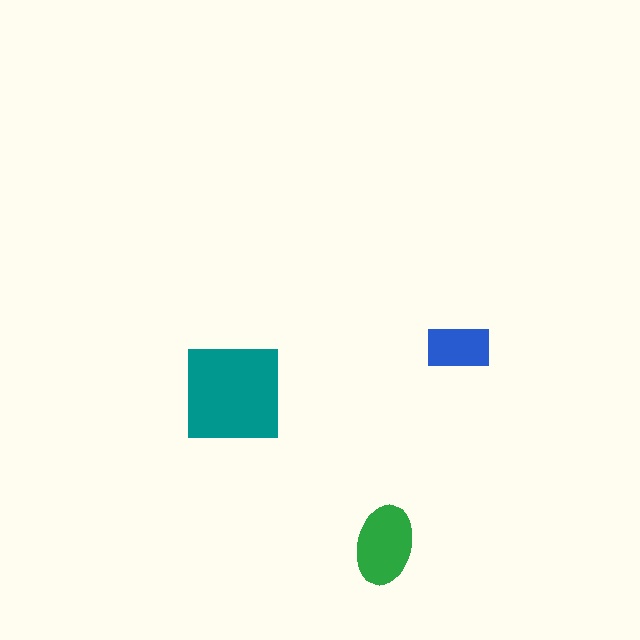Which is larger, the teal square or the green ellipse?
The teal square.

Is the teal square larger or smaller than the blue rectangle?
Larger.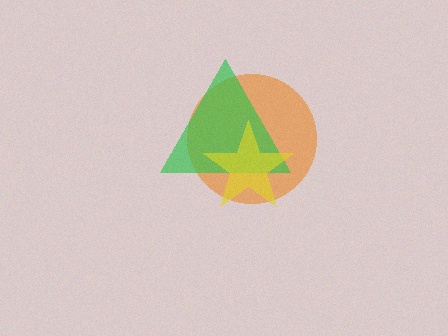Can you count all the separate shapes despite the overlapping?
Yes, there are 3 separate shapes.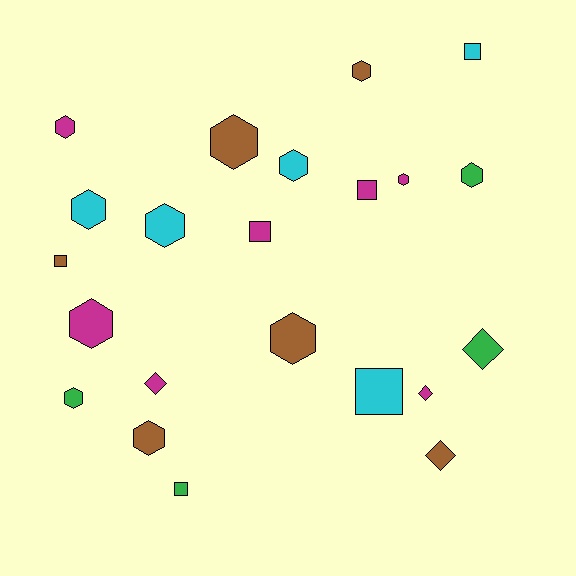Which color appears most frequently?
Magenta, with 7 objects.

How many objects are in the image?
There are 22 objects.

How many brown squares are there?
There is 1 brown square.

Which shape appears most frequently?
Hexagon, with 12 objects.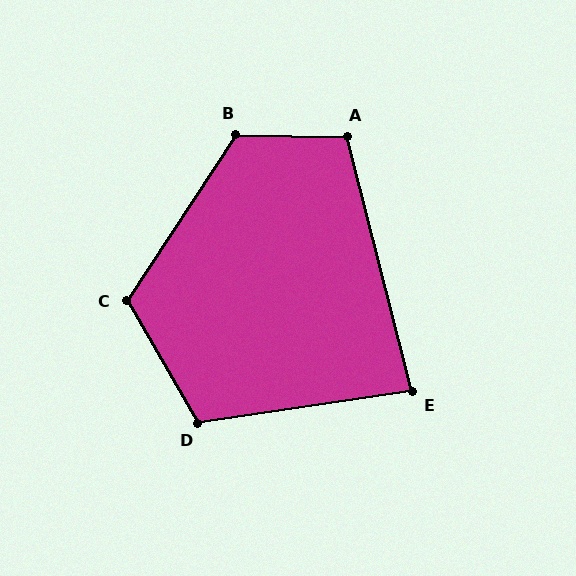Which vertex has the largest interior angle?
B, at approximately 122 degrees.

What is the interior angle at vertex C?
Approximately 116 degrees (obtuse).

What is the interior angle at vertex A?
Approximately 106 degrees (obtuse).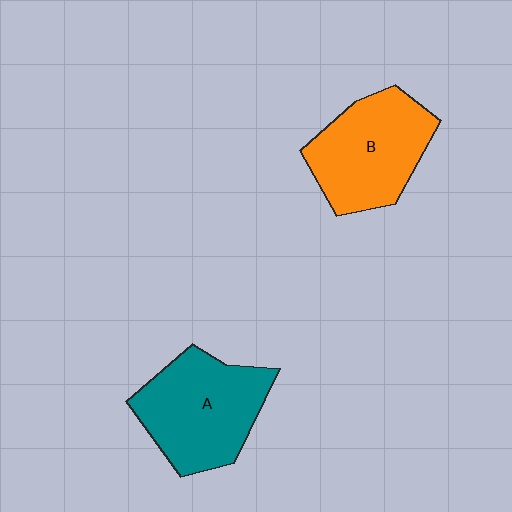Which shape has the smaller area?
Shape B (orange).